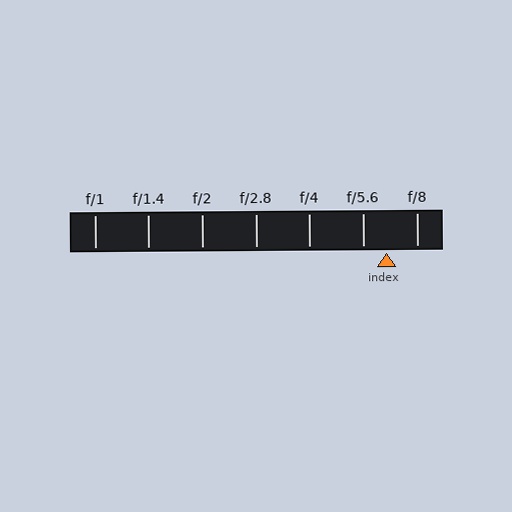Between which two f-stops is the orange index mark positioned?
The index mark is between f/5.6 and f/8.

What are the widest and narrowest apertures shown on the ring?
The widest aperture shown is f/1 and the narrowest is f/8.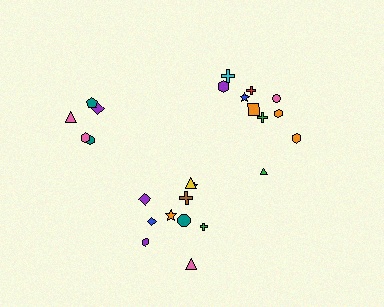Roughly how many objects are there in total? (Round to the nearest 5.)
Roughly 25 objects in total.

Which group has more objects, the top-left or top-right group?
The top-right group.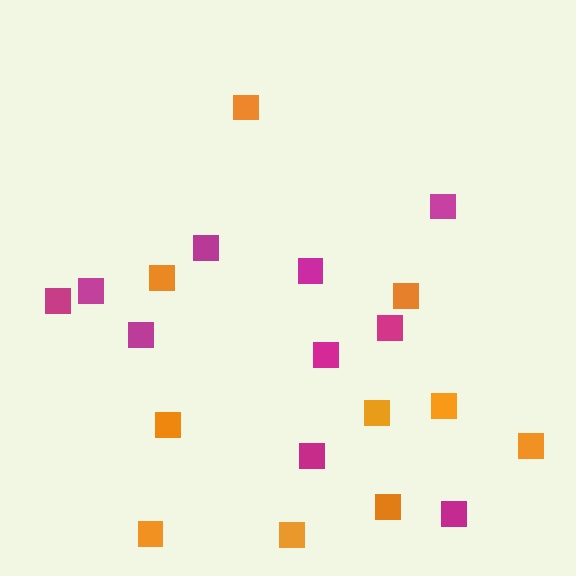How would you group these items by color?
There are 2 groups: one group of magenta squares (10) and one group of orange squares (10).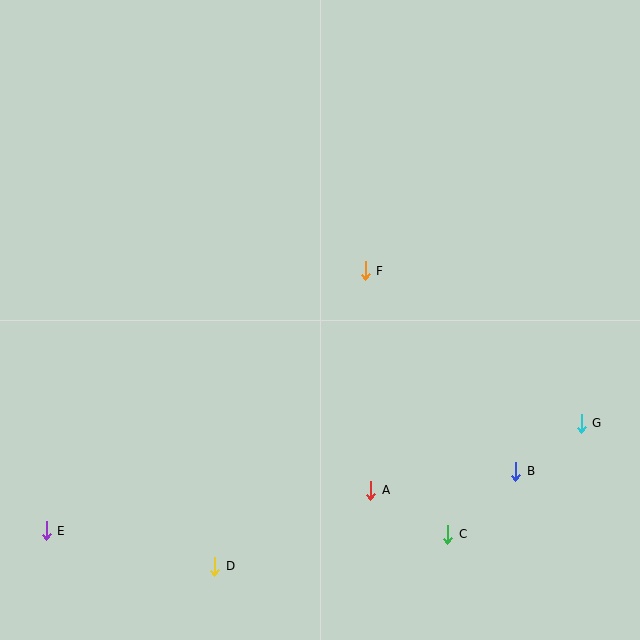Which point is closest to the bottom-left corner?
Point E is closest to the bottom-left corner.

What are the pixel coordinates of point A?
Point A is at (371, 491).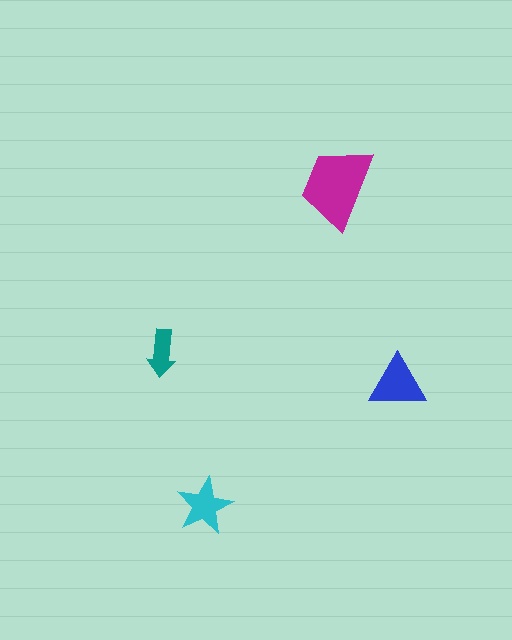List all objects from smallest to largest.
The teal arrow, the cyan star, the blue triangle, the magenta trapezoid.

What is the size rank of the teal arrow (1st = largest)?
4th.